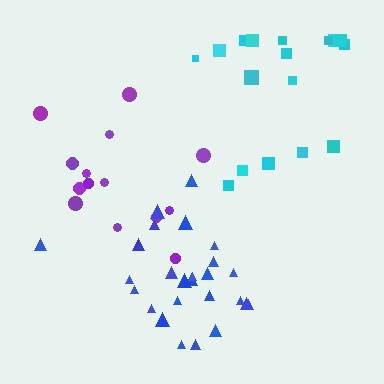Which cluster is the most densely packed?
Blue.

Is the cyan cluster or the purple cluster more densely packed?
Purple.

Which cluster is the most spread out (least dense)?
Cyan.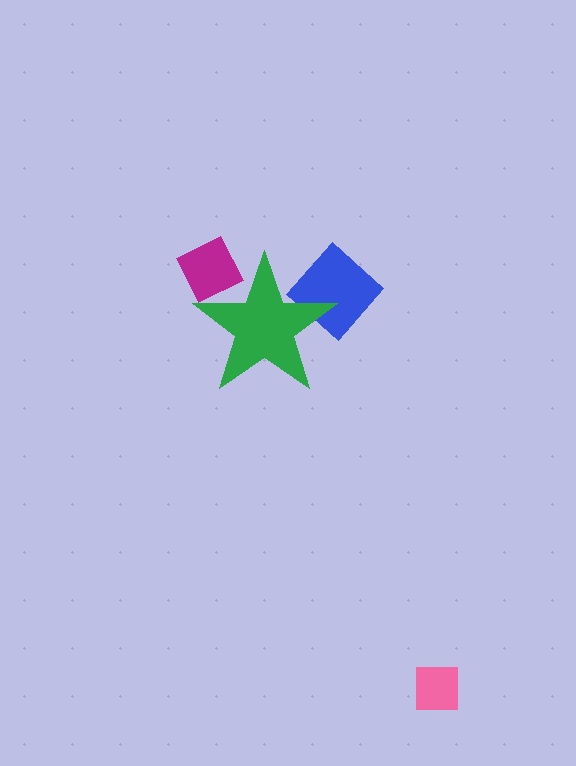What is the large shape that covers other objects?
A green star.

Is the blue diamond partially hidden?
Yes, the blue diamond is partially hidden behind the green star.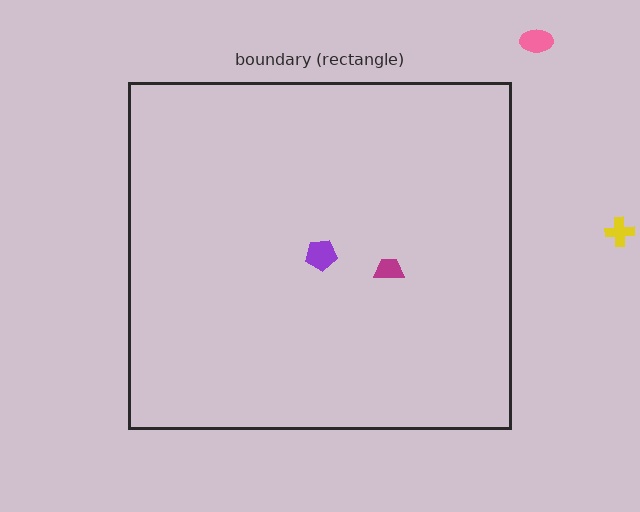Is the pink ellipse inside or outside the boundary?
Outside.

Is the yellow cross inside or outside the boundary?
Outside.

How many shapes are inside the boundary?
2 inside, 2 outside.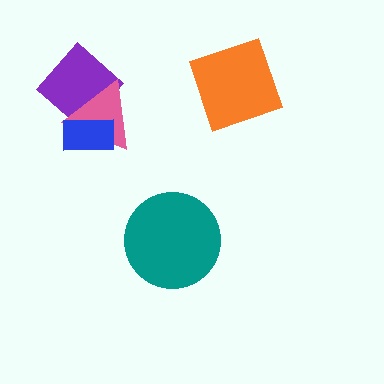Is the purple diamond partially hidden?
Yes, it is partially covered by another shape.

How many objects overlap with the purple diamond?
2 objects overlap with the purple diamond.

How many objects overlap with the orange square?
0 objects overlap with the orange square.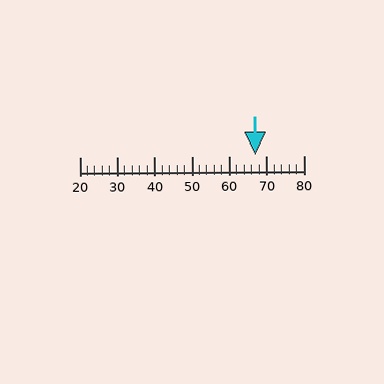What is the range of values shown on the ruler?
The ruler shows values from 20 to 80.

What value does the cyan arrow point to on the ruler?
The cyan arrow points to approximately 67.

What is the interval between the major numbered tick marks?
The major tick marks are spaced 10 units apart.